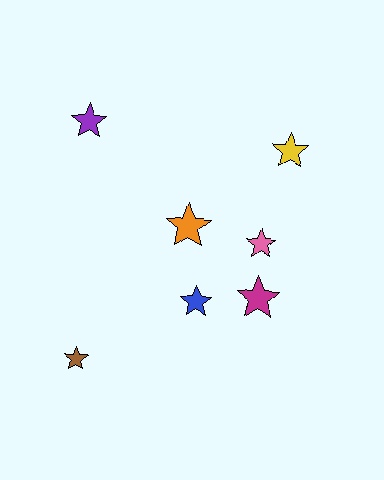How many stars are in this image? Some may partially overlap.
There are 7 stars.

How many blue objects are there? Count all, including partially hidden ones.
There is 1 blue object.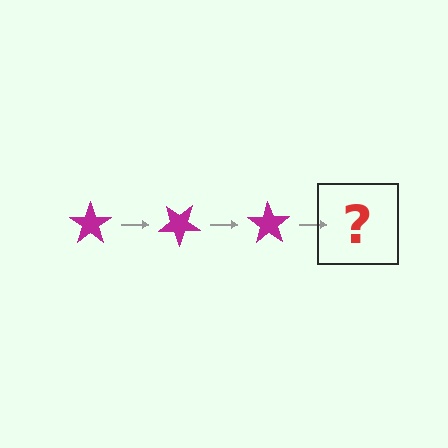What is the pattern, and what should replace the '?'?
The pattern is that the star rotates 35 degrees each step. The '?' should be a magenta star rotated 105 degrees.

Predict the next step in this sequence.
The next step is a magenta star rotated 105 degrees.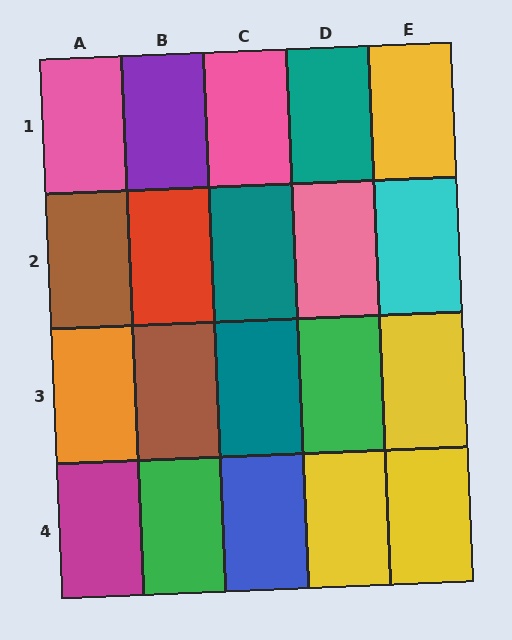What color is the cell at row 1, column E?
Yellow.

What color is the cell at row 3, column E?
Yellow.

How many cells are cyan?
1 cell is cyan.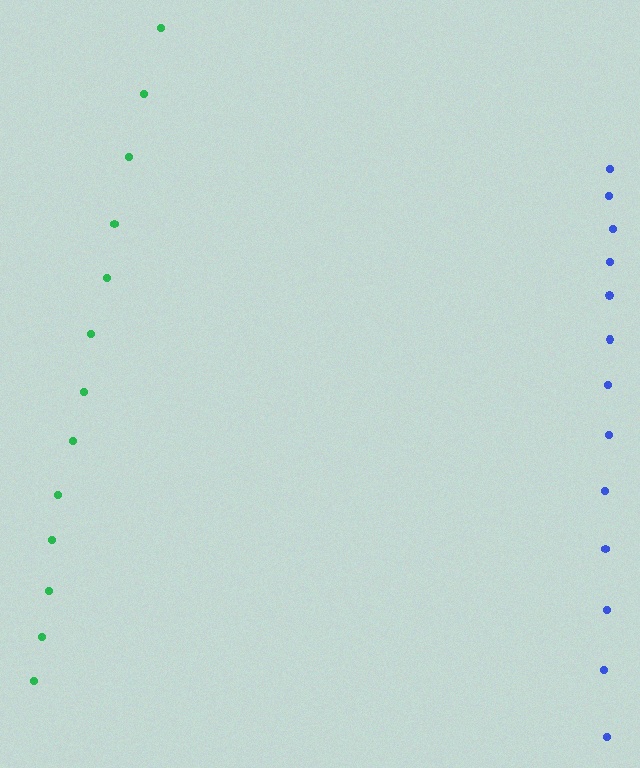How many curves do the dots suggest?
There are 2 distinct paths.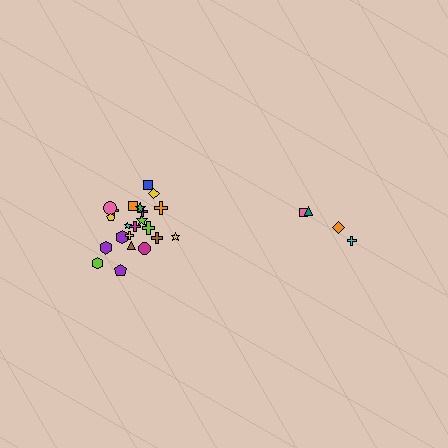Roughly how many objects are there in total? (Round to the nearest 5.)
Roughly 25 objects in total.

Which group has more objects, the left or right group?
The left group.